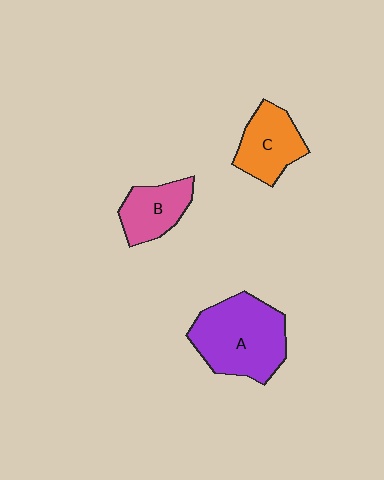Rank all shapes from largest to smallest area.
From largest to smallest: A (purple), C (orange), B (pink).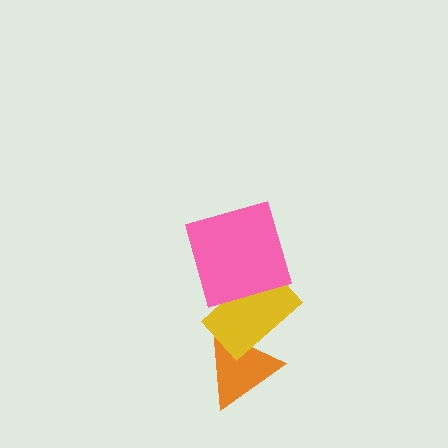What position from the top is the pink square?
The pink square is 1st from the top.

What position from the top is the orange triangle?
The orange triangle is 3rd from the top.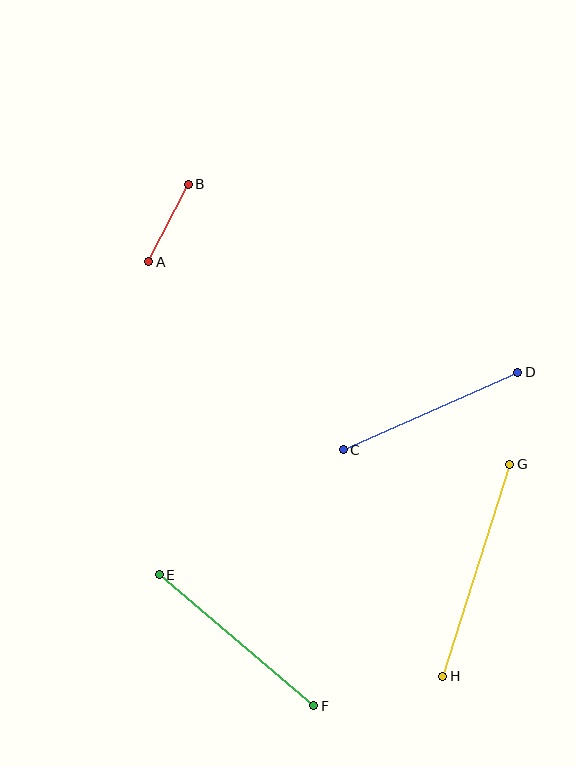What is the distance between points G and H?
The distance is approximately 222 pixels.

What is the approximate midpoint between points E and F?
The midpoint is at approximately (236, 640) pixels.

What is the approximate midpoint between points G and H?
The midpoint is at approximately (476, 570) pixels.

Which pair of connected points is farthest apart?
Points G and H are farthest apart.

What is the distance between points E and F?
The distance is approximately 202 pixels.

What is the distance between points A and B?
The distance is approximately 87 pixels.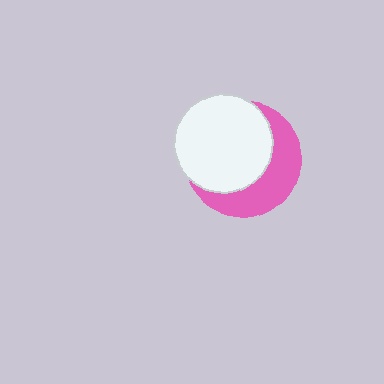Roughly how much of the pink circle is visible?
A small part of it is visible (roughly 40%).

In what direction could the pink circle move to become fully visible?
The pink circle could move toward the lower-right. That would shift it out from behind the white circle entirely.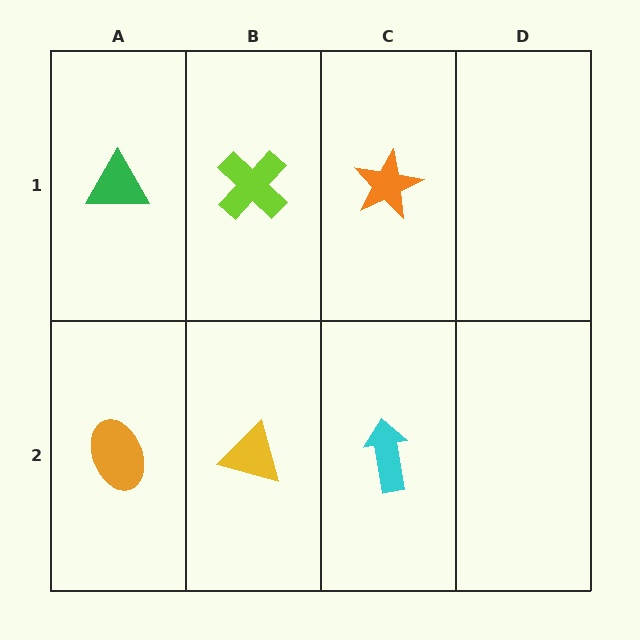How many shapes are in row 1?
3 shapes.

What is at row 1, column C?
An orange star.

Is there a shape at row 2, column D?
No, that cell is empty.